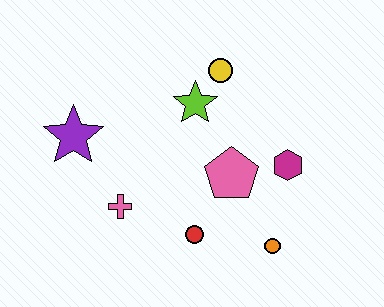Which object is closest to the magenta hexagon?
The pink pentagon is closest to the magenta hexagon.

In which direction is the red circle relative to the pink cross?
The red circle is to the right of the pink cross.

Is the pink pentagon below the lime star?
Yes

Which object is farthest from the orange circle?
The purple star is farthest from the orange circle.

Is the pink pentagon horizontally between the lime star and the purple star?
No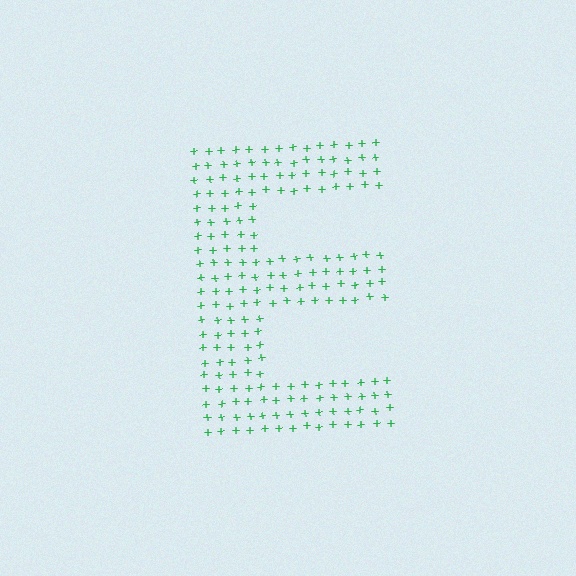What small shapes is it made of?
It is made of small plus signs.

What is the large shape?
The large shape is the letter E.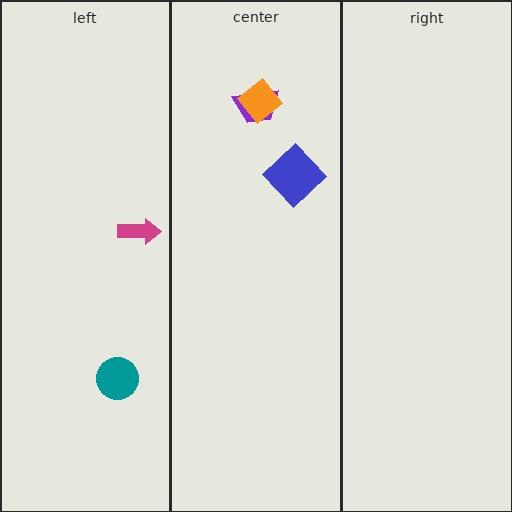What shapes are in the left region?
The teal circle, the magenta arrow.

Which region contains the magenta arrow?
The left region.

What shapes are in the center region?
The blue diamond, the purple trapezoid, the orange diamond.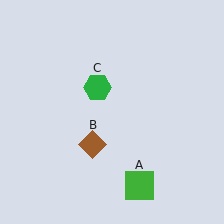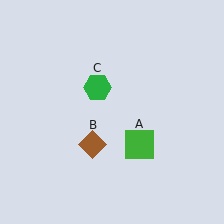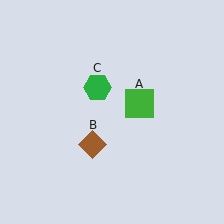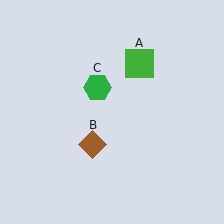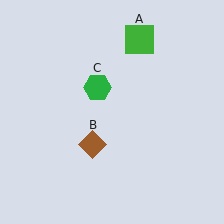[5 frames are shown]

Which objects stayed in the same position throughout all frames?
Brown diamond (object B) and green hexagon (object C) remained stationary.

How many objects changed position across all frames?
1 object changed position: green square (object A).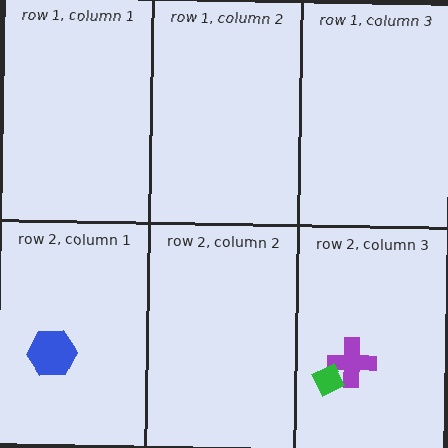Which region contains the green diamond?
The row 2, column 3 region.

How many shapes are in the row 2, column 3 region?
2.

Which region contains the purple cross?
The row 2, column 3 region.